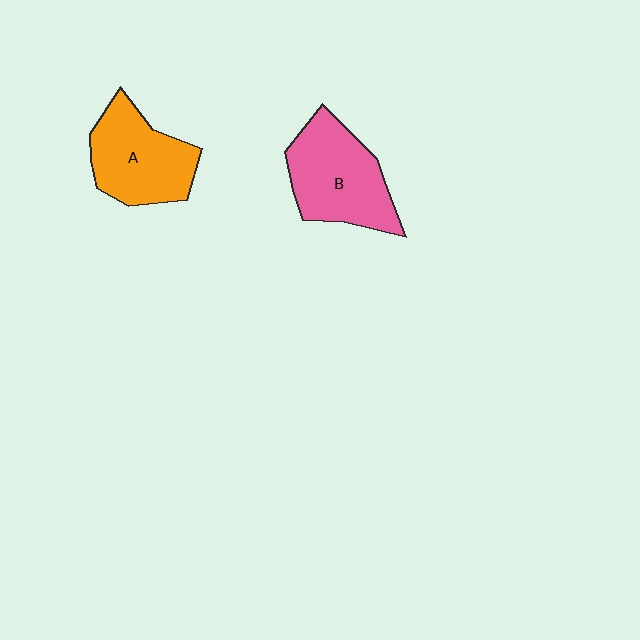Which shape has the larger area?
Shape B (pink).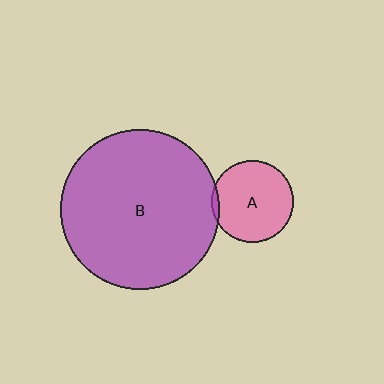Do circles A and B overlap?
Yes.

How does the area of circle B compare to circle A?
Approximately 3.8 times.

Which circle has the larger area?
Circle B (purple).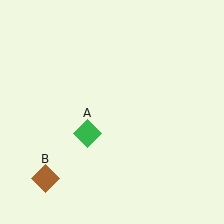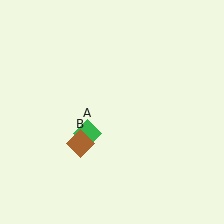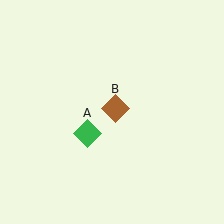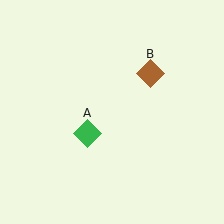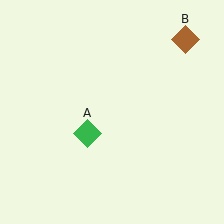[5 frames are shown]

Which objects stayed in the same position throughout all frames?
Green diamond (object A) remained stationary.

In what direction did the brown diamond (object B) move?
The brown diamond (object B) moved up and to the right.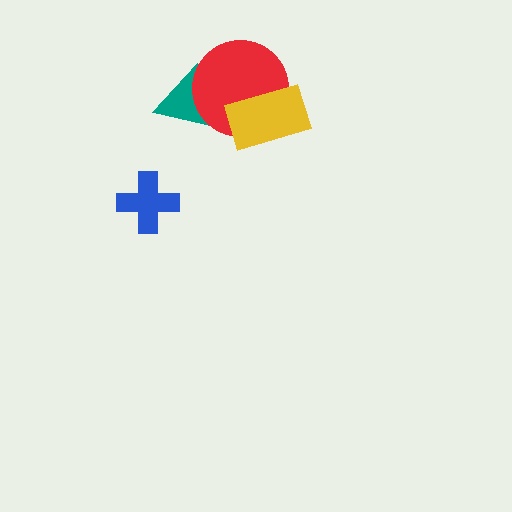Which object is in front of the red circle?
The yellow rectangle is in front of the red circle.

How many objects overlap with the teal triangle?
1 object overlaps with the teal triangle.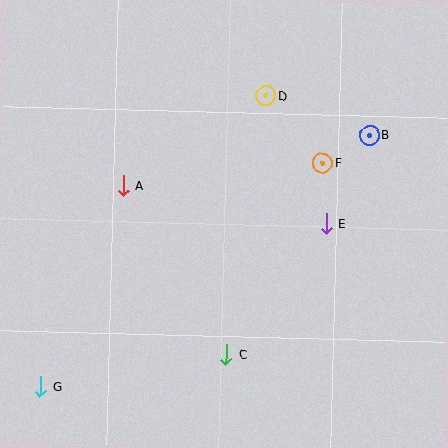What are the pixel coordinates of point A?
Point A is at (123, 186).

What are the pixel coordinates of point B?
Point B is at (370, 135).